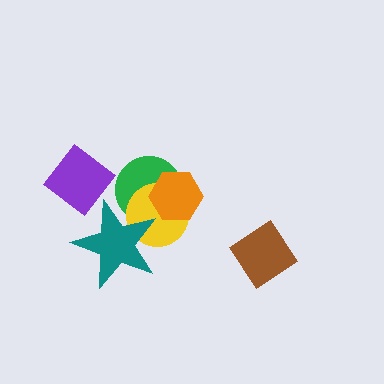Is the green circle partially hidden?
Yes, it is partially covered by another shape.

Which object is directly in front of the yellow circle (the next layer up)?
The orange hexagon is directly in front of the yellow circle.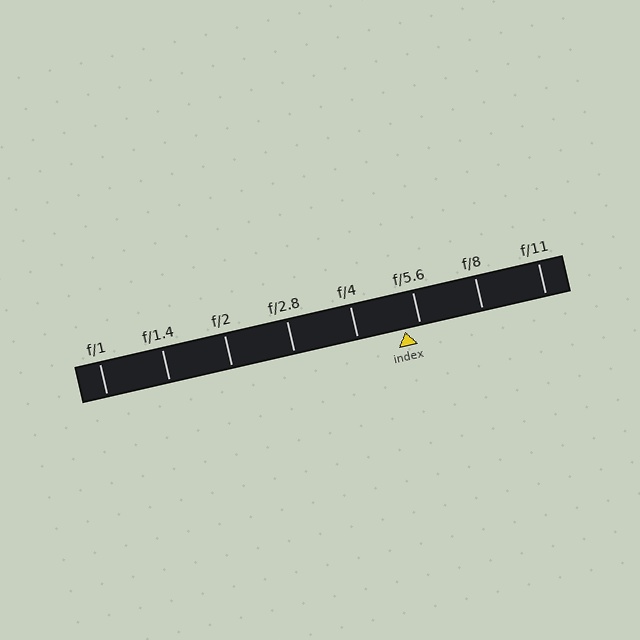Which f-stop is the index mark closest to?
The index mark is closest to f/5.6.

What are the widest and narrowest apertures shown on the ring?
The widest aperture shown is f/1 and the narrowest is f/11.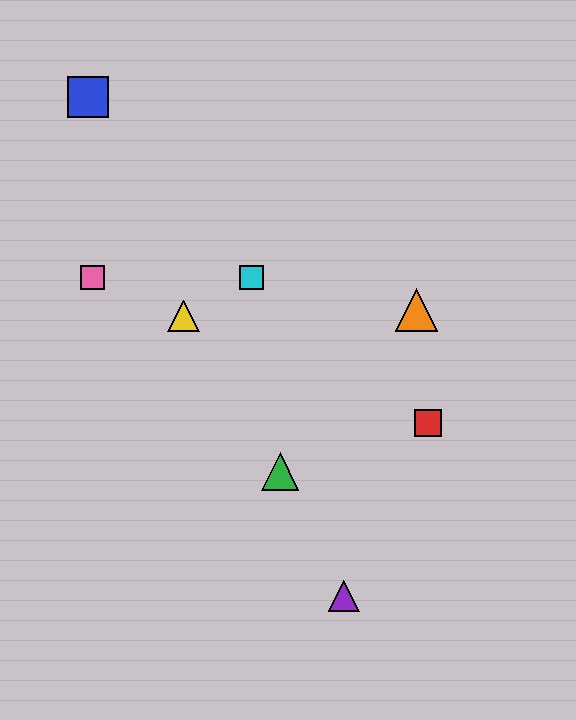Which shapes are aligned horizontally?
The cyan square, the pink square are aligned horizontally.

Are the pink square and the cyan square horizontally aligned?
Yes, both are at y≈277.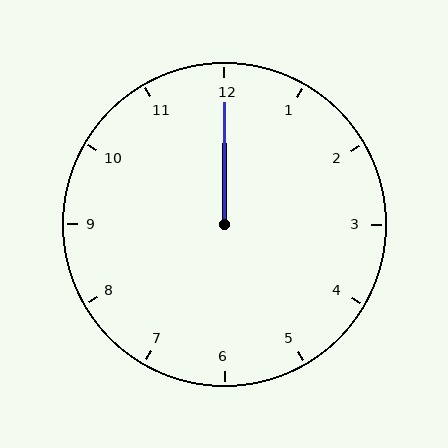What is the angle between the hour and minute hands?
Approximately 0 degrees.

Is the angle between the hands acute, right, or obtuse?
It is acute.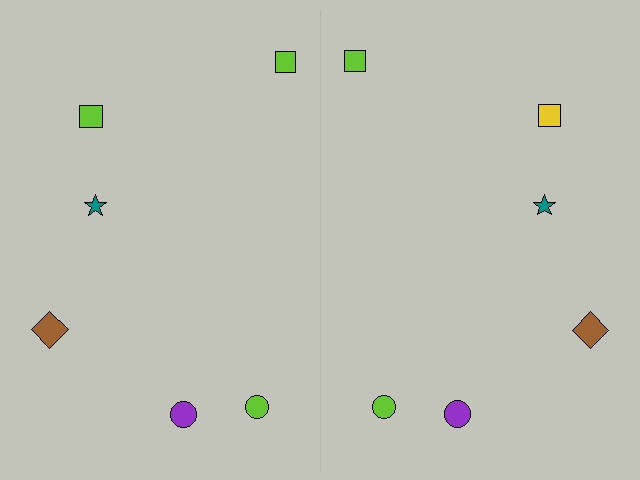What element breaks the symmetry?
The yellow square on the right side breaks the symmetry — its mirror counterpart is lime.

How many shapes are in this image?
There are 12 shapes in this image.